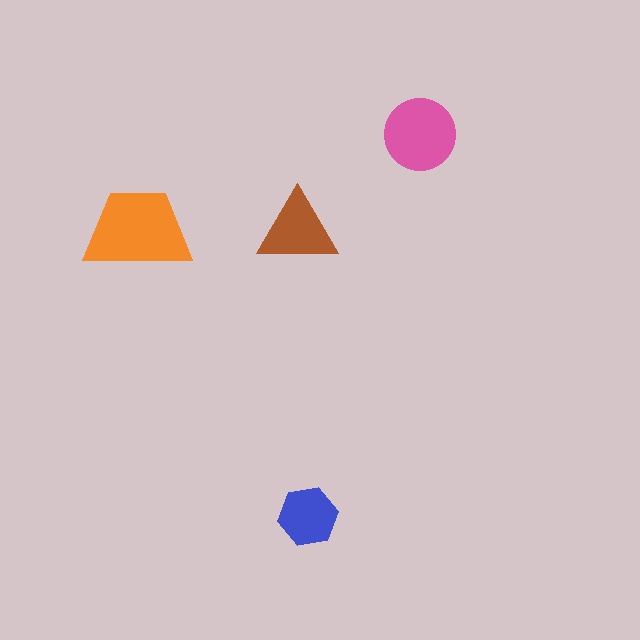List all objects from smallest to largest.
The blue hexagon, the brown triangle, the pink circle, the orange trapezoid.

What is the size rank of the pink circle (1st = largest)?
2nd.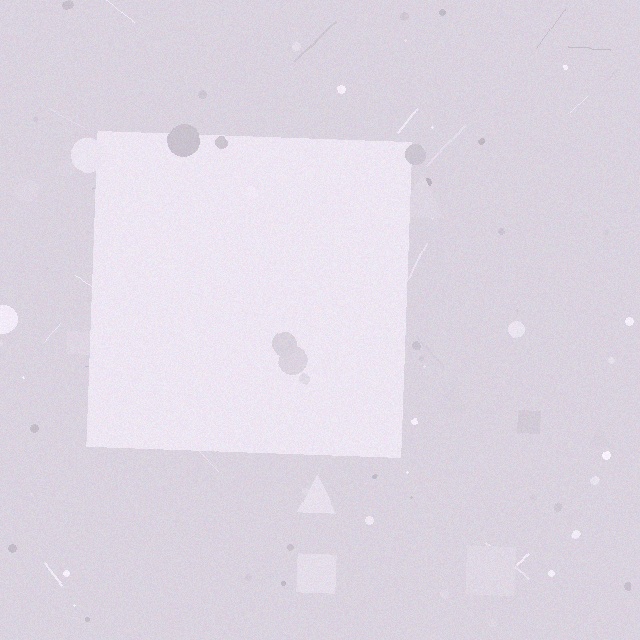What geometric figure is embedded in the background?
A square is embedded in the background.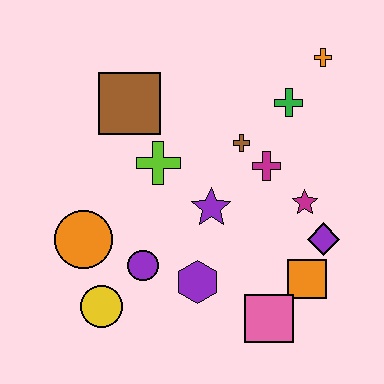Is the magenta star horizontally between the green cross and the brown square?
No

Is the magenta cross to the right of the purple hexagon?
Yes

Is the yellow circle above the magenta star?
No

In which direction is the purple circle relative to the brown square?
The purple circle is below the brown square.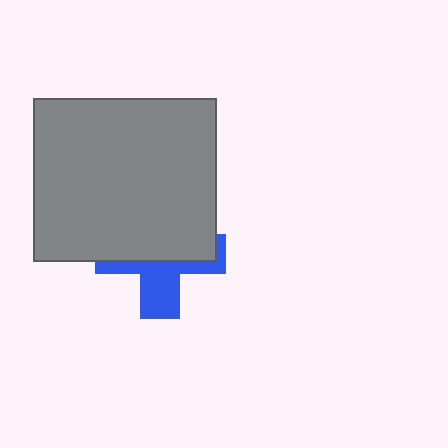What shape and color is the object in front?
The object in front is a gray rectangle.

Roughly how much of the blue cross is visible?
A small part of it is visible (roughly 41%).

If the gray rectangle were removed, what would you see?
You would see the complete blue cross.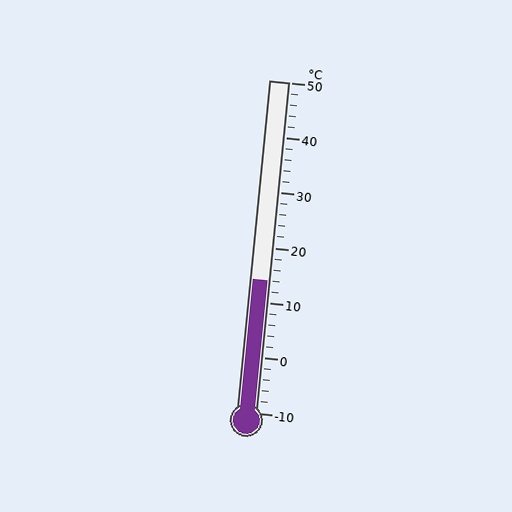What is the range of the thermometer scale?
The thermometer scale ranges from -10°C to 50°C.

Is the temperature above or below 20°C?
The temperature is below 20°C.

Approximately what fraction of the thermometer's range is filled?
The thermometer is filled to approximately 40% of its range.